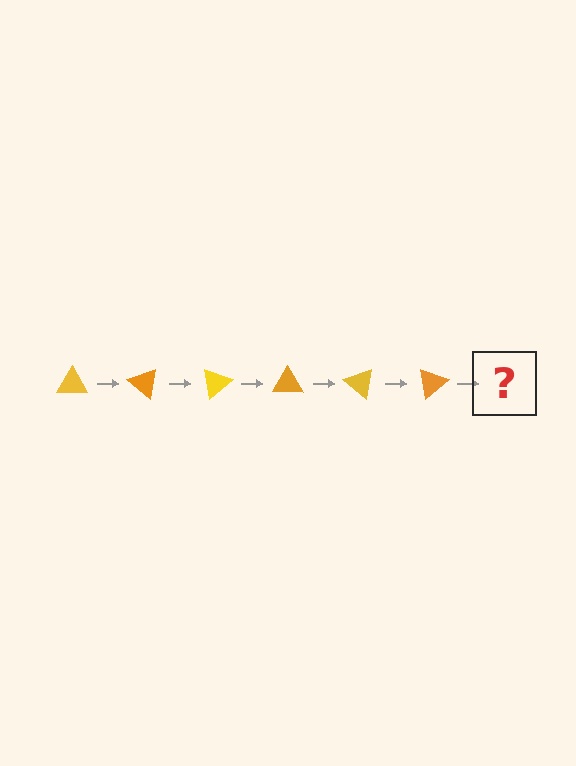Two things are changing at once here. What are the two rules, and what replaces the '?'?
The two rules are that it rotates 40 degrees each step and the color cycles through yellow and orange. The '?' should be a yellow triangle, rotated 240 degrees from the start.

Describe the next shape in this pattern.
It should be a yellow triangle, rotated 240 degrees from the start.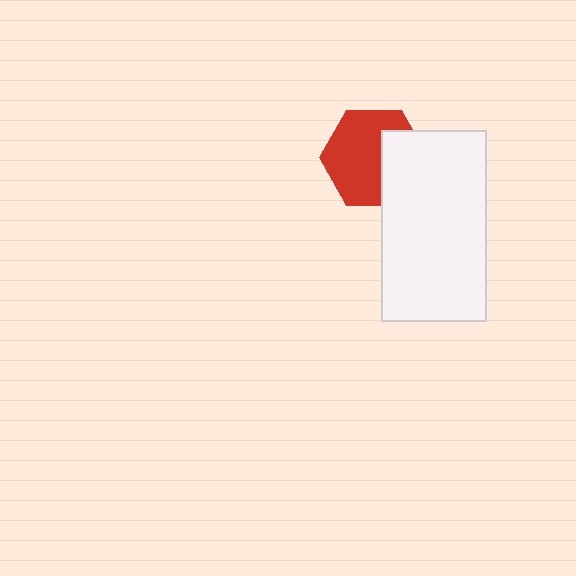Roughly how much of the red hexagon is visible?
Most of it is visible (roughly 66%).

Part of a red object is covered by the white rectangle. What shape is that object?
It is a hexagon.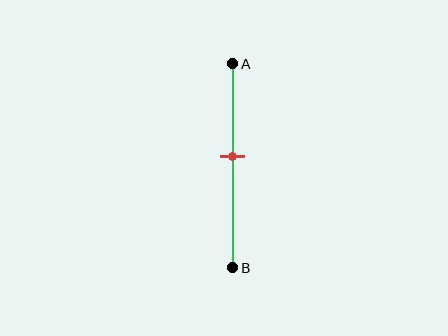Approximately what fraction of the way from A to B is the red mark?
The red mark is approximately 45% of the way from A to B.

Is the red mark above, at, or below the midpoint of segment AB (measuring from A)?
The red mark is above the midpoint of segment AB.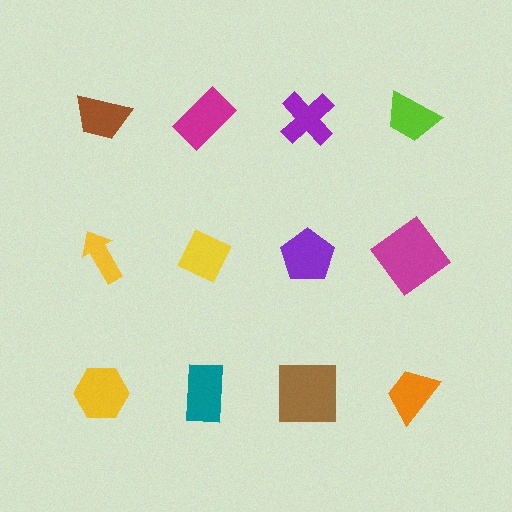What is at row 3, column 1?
A yellow hexagon.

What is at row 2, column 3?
A purple pentagon.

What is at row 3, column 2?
A teal rectangle.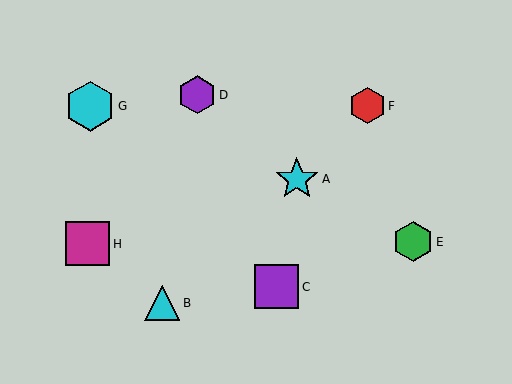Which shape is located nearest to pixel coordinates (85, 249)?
The magenta square (labeled H) at (87, 244) is nearest to that location.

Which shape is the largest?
The cyan hexagon (labeled G) is the largest.